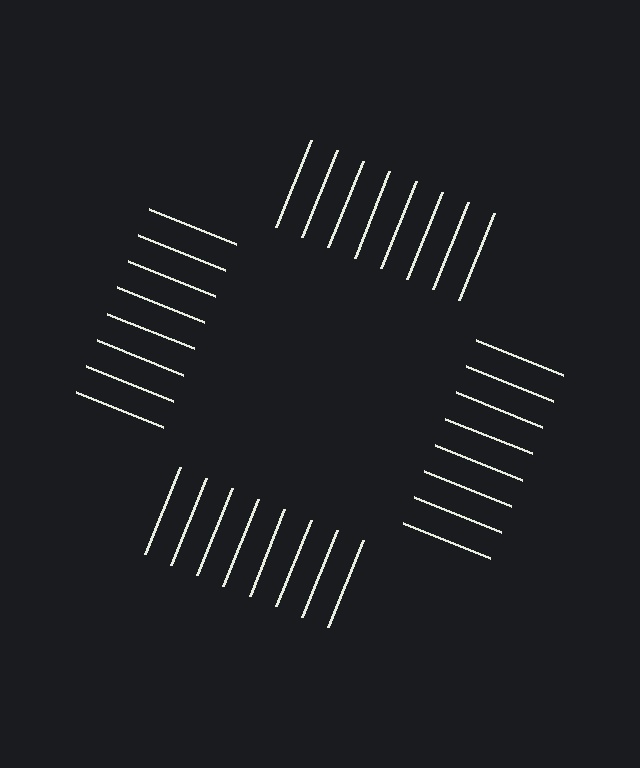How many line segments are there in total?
32 — 8 along each of the 4 edges.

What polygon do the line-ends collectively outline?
An illusory square — the line segments terminate on its edges but no continuous stroke is drawn.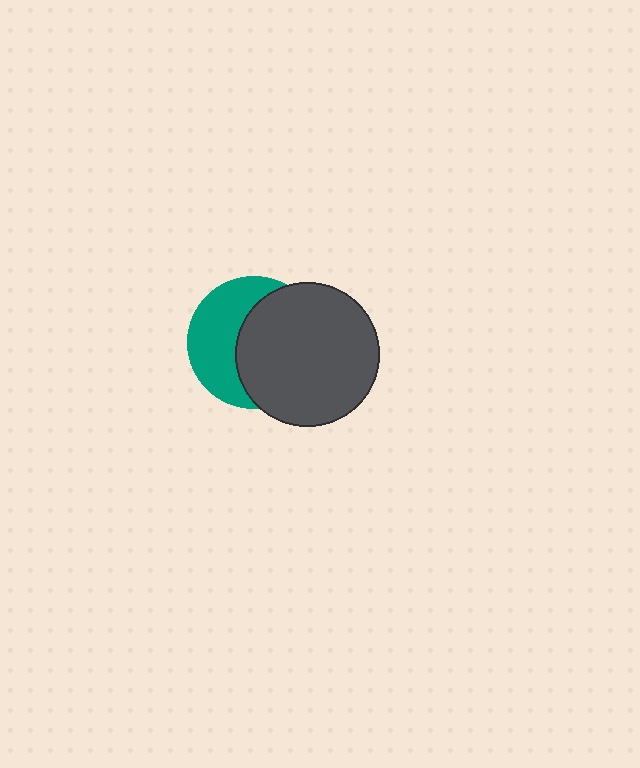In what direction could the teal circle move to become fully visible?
The teal circle could move left. That would shift it out from behind the dark gray circle entirely.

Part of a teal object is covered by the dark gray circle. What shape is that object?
It is a circle.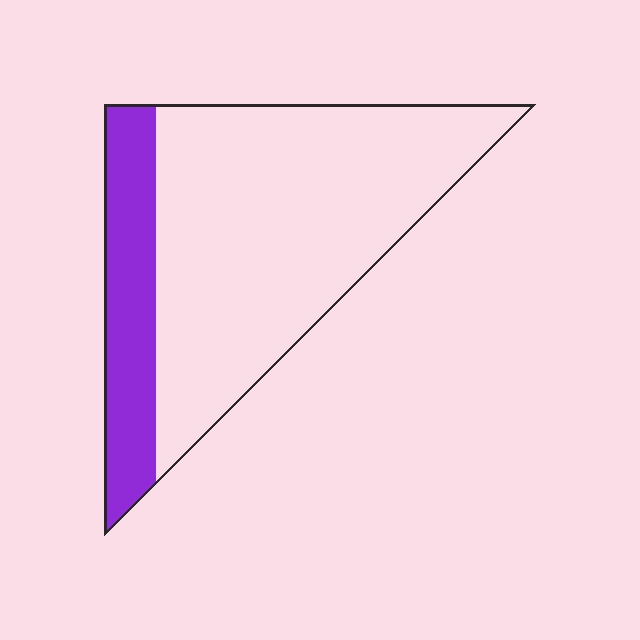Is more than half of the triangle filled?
No.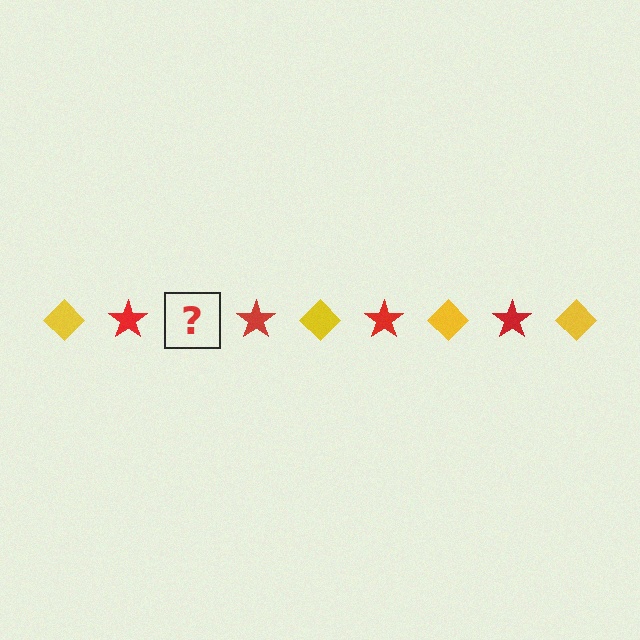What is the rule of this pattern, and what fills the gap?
The rule is that the pattern alternates between yellow diamond and red star. The gap should be filled with a yellow diamond.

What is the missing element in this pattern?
The missing element is a yellow diamond.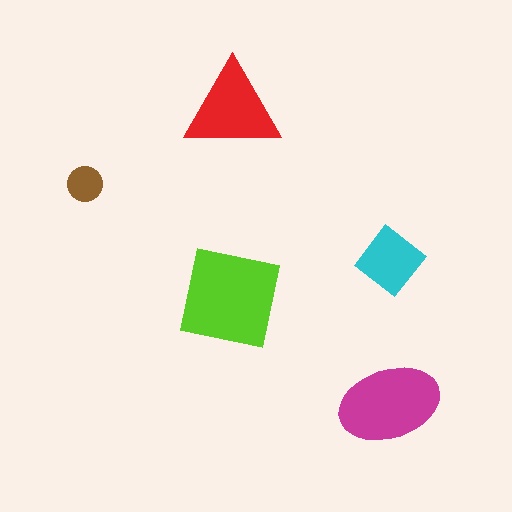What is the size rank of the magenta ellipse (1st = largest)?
2nd.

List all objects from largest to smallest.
The lime square, the magenta ellipse, the red triangle, the cyan diamond, the brown circle.